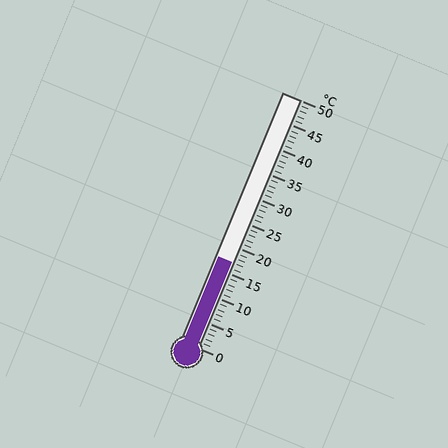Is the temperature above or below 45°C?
The temperature is below 45°C.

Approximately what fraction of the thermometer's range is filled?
The thermometer is filled to approximately 35% of its range.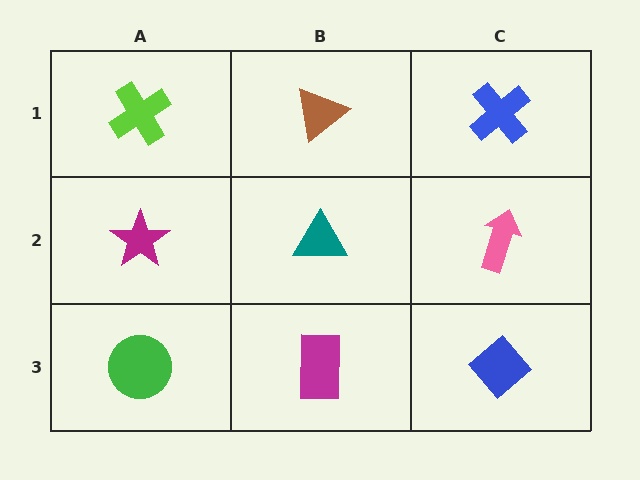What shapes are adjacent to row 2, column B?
A brown triangle (row 1, column B), a magenta rectangle (row 3, column B), a magenta star (row 2, column A), a pink arrow (row 2, column C).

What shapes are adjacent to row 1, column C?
A pink arrow (row 2, column C), a brown triangle (row 1, column B).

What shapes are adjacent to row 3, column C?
A pink arrow (row 2, column C), a magenta rectangle (row 3, column B).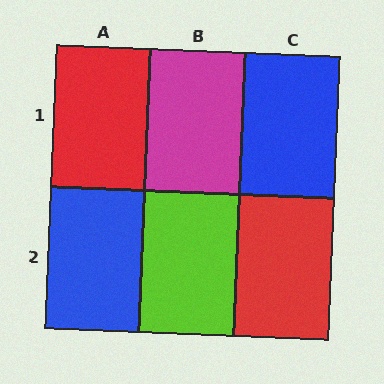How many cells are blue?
2 cells are blue.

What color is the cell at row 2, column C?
Red.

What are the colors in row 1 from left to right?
Red, magenta, blue.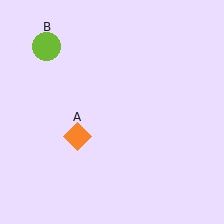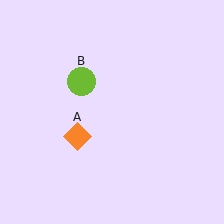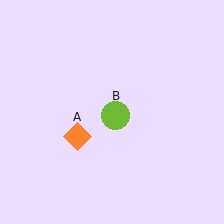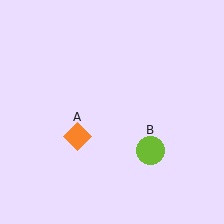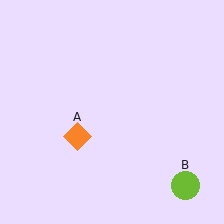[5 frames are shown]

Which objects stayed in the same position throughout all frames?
Orange diamond (object A) remained stationary.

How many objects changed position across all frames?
1 object changed position: lime circle (object B).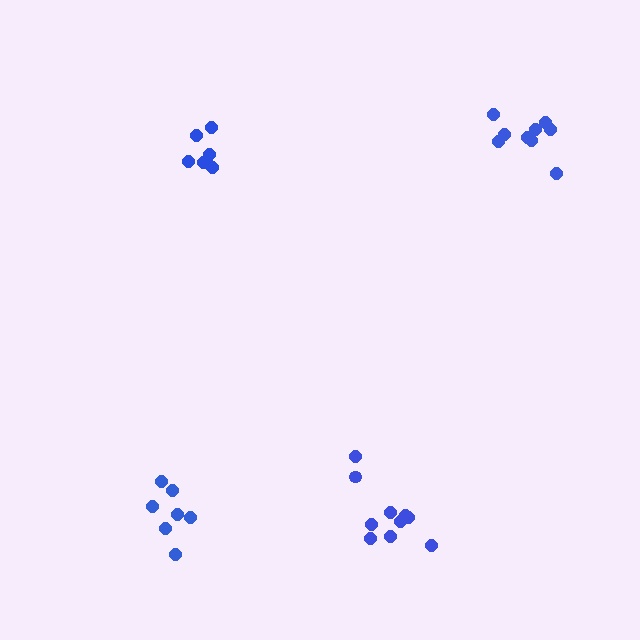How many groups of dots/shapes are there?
There are 4 groups.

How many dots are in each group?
Group 1: 7 dots, Group 2: 9 dots, Group 3: 7 dots, Group 4: 10 dots (33 total).